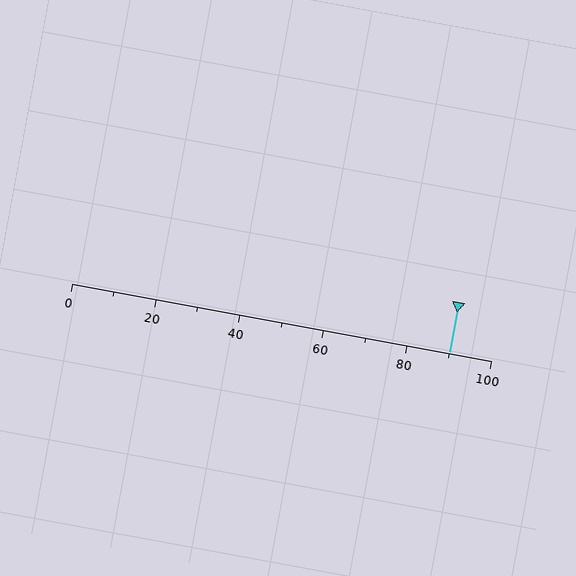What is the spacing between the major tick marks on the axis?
The major ticks are spaced 20 apart.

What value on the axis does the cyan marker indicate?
The marker indicates approximately 90.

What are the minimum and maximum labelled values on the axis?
The axis runs from 0 to 100.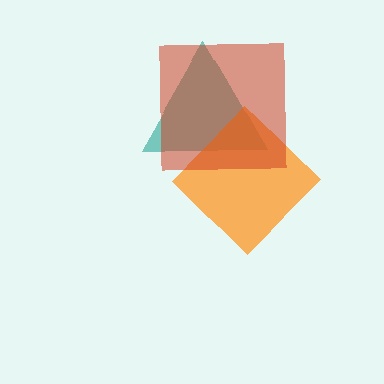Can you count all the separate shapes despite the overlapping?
Yes, there are 3 separate shapes.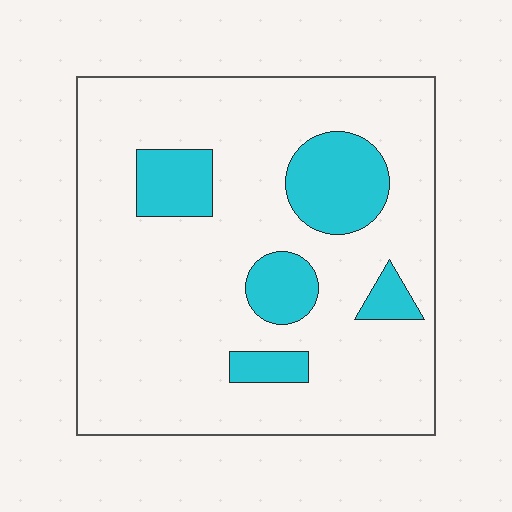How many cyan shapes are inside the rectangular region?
5.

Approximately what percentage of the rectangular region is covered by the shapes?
Approximately 20%.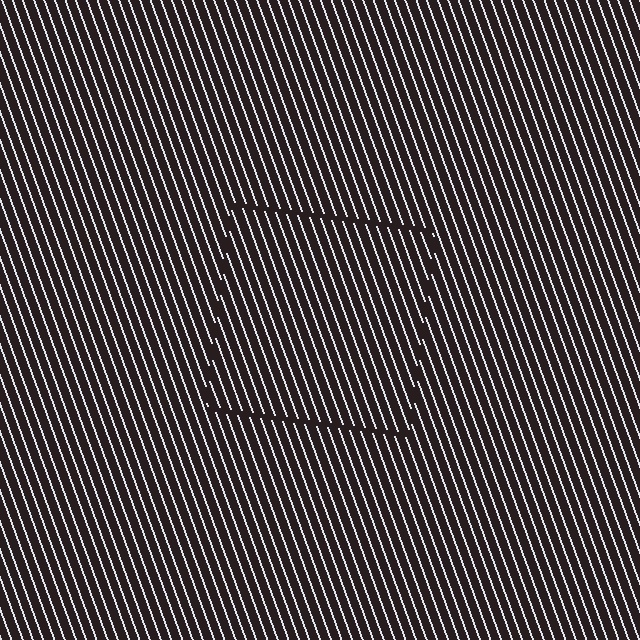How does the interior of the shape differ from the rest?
The interior of the shape contains the same grating, shifted by half a period — the contour is defined by the phase discontinuity where line-ends from the inner and outer gratings abut.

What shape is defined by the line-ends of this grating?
An illusory square. The interior of the shape contains the same grating, shifted by half a period — the contour is defined by the phase discontinuity where line-ends from the inner and outer gratings abut.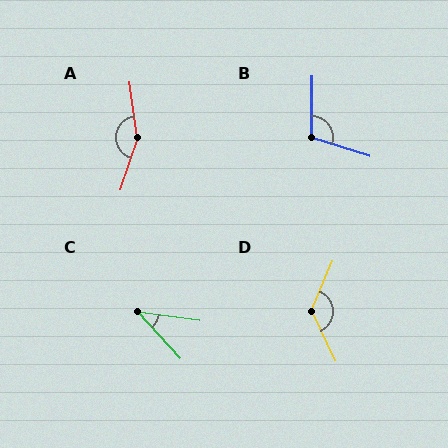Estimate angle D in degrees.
Approximately 131 degrees.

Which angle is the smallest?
C, at approximately 40 degrees.